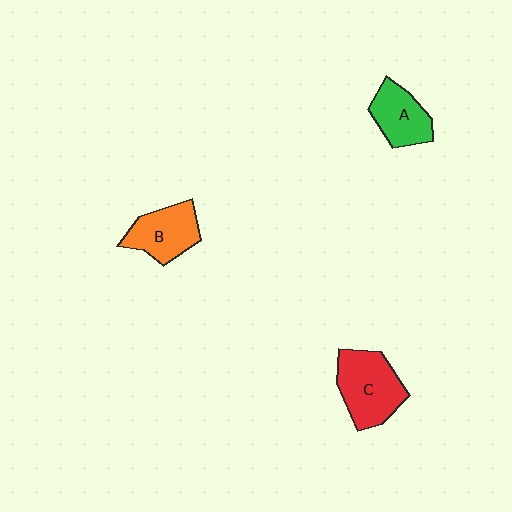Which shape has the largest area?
Shape C (red).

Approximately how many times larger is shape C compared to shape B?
Approximately 1.3 times.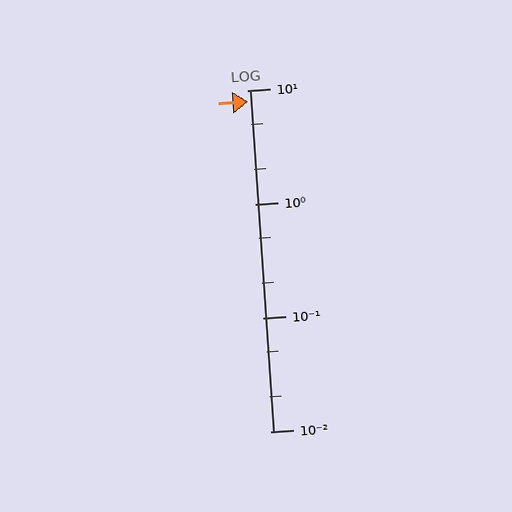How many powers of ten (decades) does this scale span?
The scale spans 3 decades, from 0.01 to 10.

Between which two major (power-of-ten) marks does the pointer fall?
The pointer is between 1 and 10.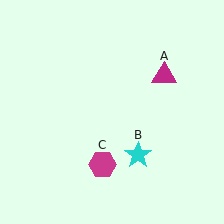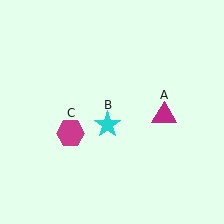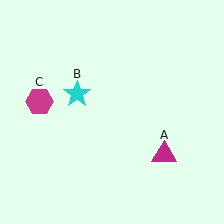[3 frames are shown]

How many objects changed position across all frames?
3 objects changed position: magenta triangle (object A), cyan star (object B), magenta hexagon (object C).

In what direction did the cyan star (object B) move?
The cyan star (object B) moved up and to the left.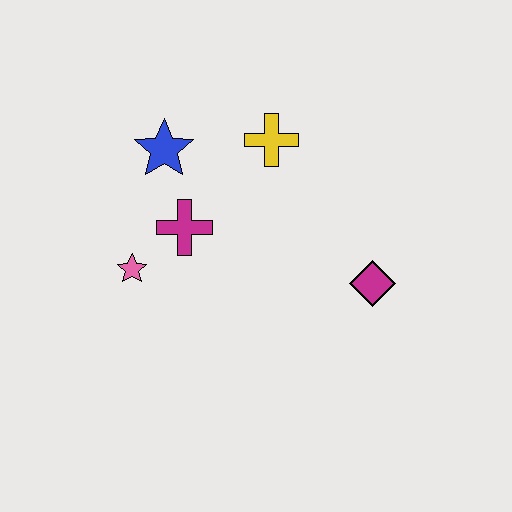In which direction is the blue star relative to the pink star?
The blue star is above the pink star.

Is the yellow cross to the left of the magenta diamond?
Yes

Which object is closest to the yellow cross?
The blue star is closest to the yellow cross.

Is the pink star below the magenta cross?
Yes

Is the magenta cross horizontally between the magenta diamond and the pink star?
Yes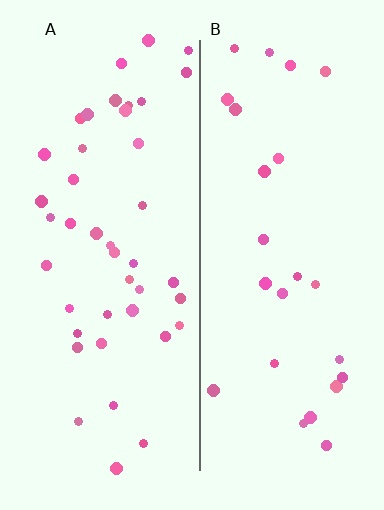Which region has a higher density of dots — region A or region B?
A (the left).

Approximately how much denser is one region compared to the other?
Approximately 1.7× — region A over region B.